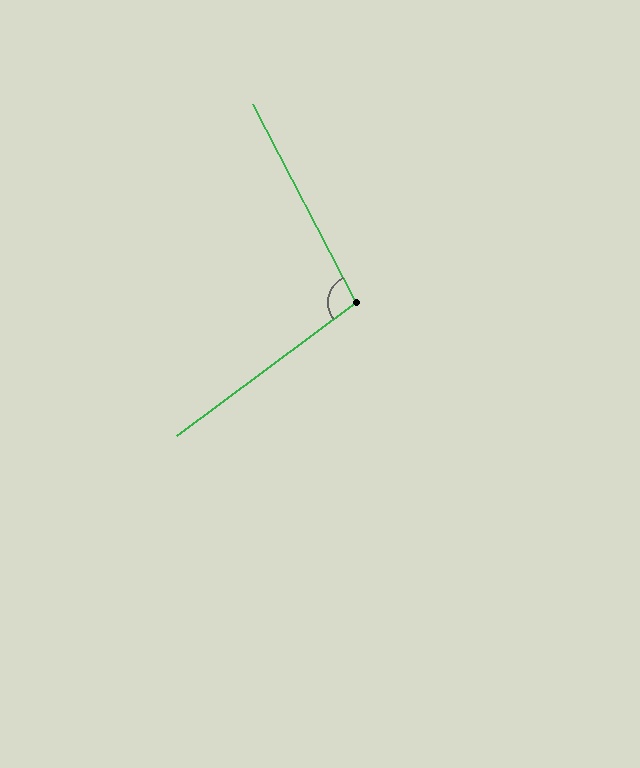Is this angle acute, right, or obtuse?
It is obtuse.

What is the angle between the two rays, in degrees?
Approximately 99 degrees.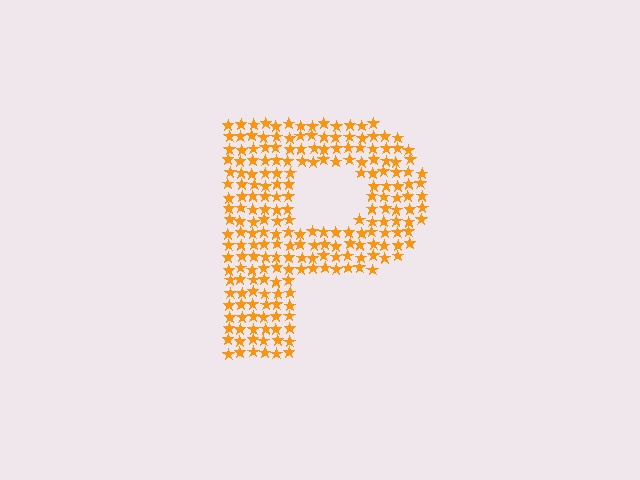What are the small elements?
The small elements are stars.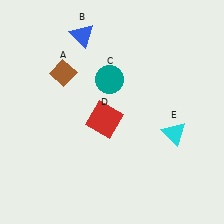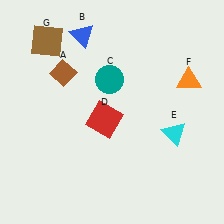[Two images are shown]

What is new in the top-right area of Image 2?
An orange triangle (F) was added in the top-right area of Image 2.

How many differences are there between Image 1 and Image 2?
There are 2 differences between the two images.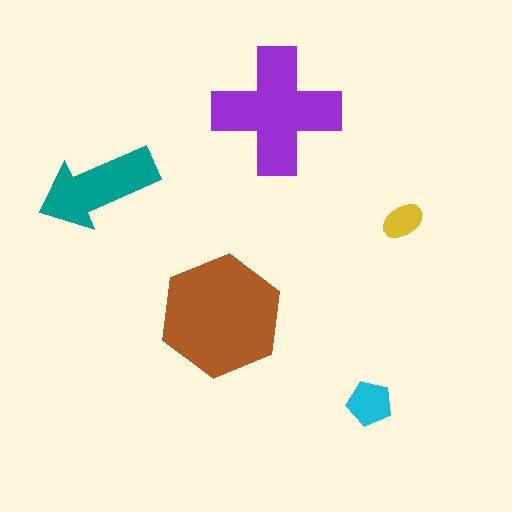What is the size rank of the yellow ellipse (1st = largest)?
5th.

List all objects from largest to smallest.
The brown hexagon, the purple cross, the teal arrow, the cyan pentagon, the yellow ellipse.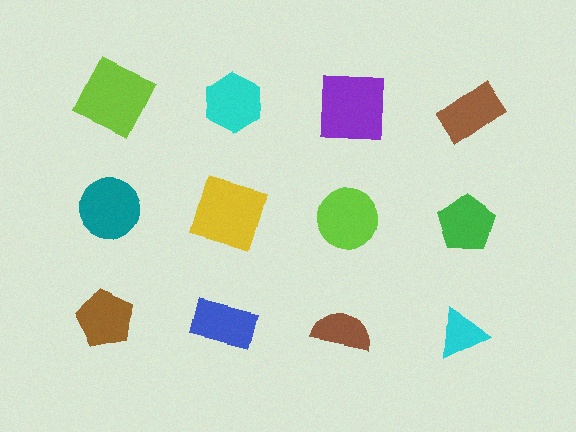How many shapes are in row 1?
4 shapes.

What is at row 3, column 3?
A brown semicircle.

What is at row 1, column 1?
A lime square.